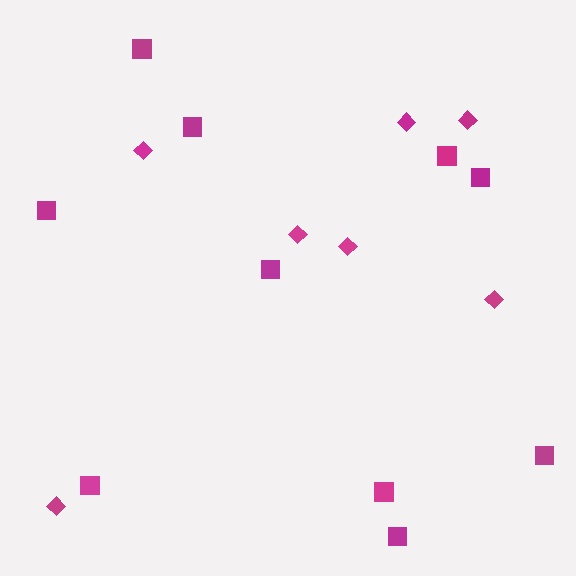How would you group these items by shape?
There are 2 groups: one group of diamonds (7) and one group of squares (10).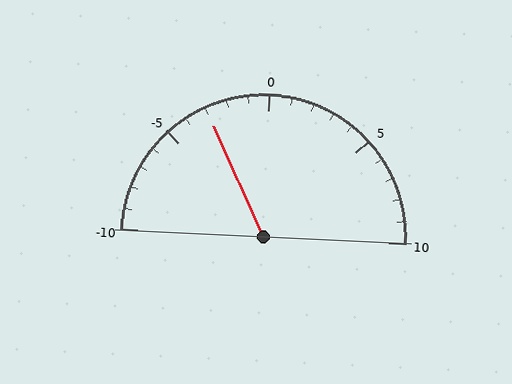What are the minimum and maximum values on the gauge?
The gauge ranges from -10 to 10.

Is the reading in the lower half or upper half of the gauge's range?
The reading is in the lower half of the range (-10 to 10).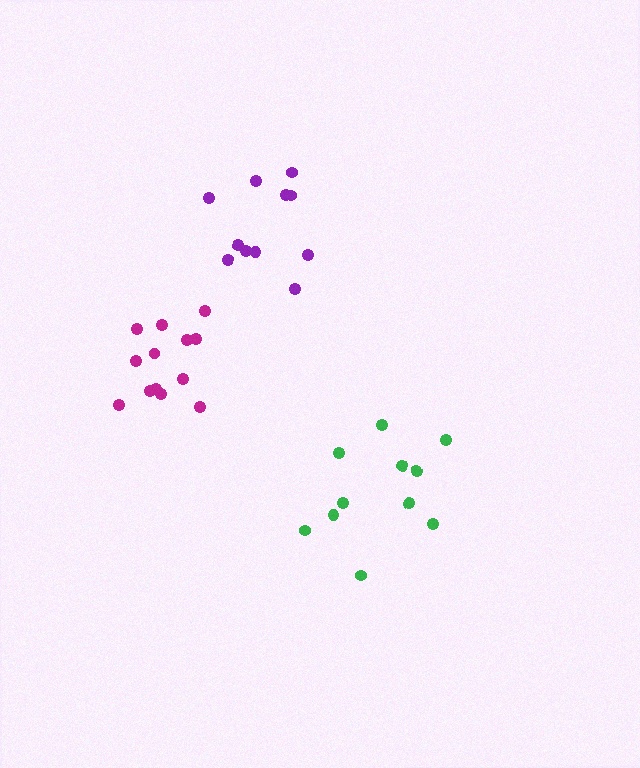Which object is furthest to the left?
The magenta cluster is leftmost.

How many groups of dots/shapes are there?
There are 3 groups.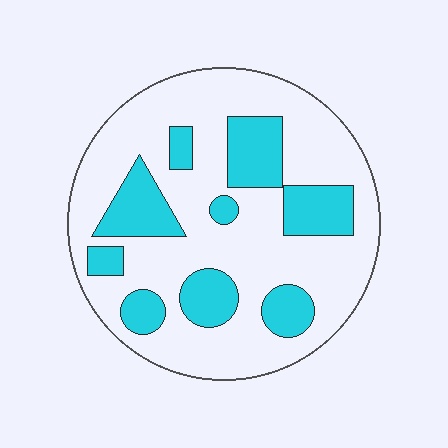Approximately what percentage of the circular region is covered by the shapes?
Approximately 30%.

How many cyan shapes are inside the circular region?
9.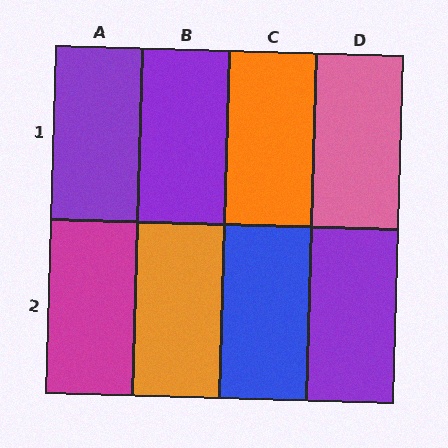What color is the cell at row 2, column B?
Orange.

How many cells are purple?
3 cells are purple.